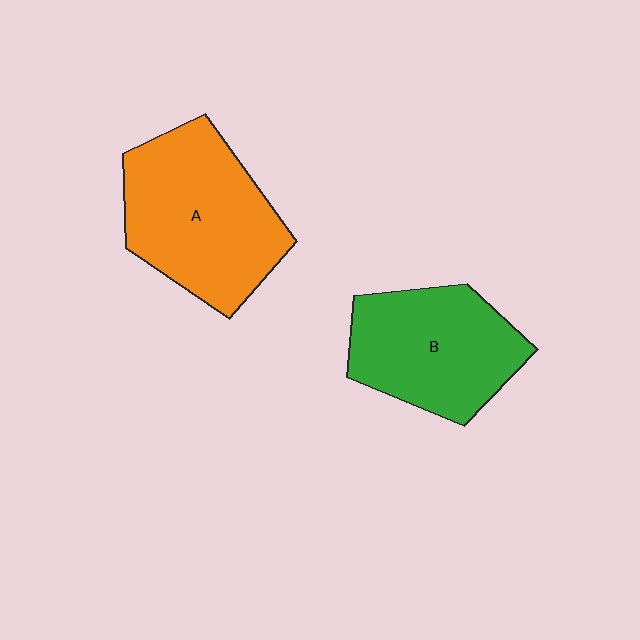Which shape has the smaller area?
Shape B (green).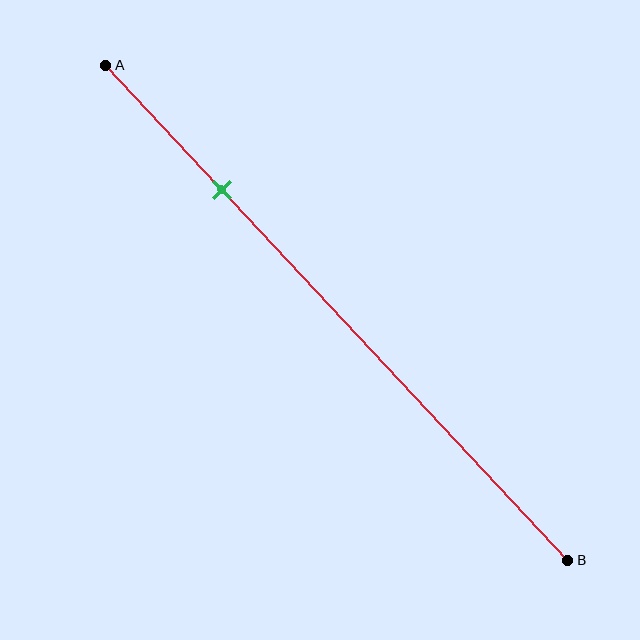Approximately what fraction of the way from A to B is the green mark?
The green mark is approximately 25% of the way from A to B.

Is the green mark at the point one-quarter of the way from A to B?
Yes, the mark is approximately at the one-quarter point.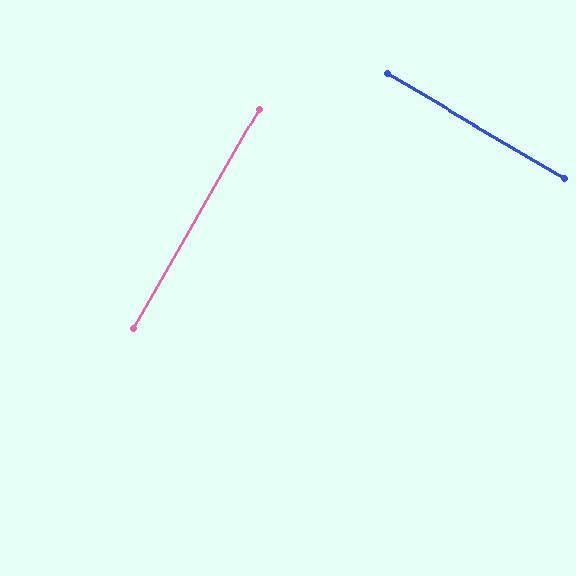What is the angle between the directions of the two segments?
Approximately 89 degrees.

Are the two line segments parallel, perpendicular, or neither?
Perpendicular — they meet at approximately 89°.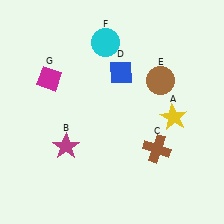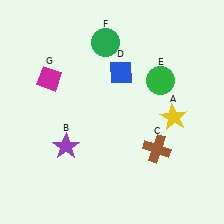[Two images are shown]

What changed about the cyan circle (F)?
In Image 1, F is cyan. In Image 2, it changed to green.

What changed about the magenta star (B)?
In Image 1, B is magenta. In Image 2, it changed to purple.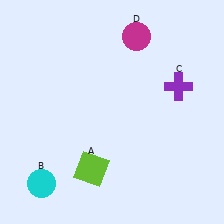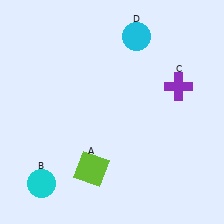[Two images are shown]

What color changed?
The circle (D) changed from magenta in Image 1 to cyan in Image 2.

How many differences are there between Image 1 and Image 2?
There is 1 difference between the two images.